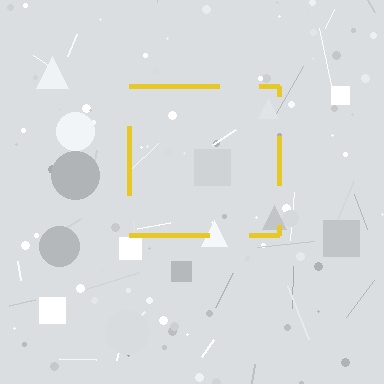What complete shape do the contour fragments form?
The contour fragments form a square.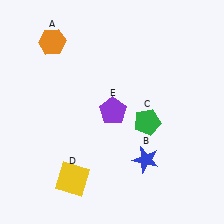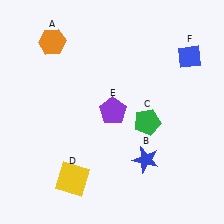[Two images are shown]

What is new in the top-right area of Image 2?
A blue diamond (F) was added in the top-right area of Image 2.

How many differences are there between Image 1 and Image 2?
There is 1 difference between the two images.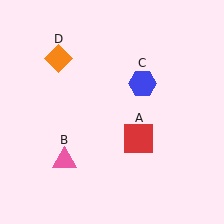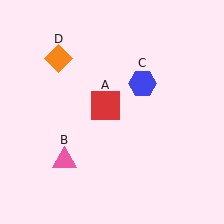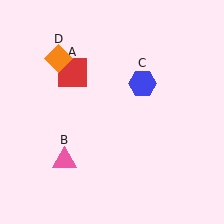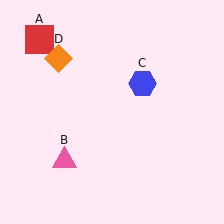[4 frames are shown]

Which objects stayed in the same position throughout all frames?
Pink triangle (object B) and blue hexagon (object C) and orange diamond (object D) remained stationary.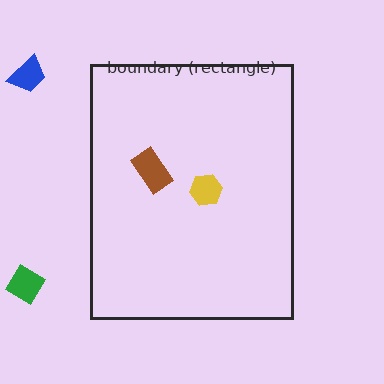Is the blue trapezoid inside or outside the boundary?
Outside.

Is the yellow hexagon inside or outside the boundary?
Inside.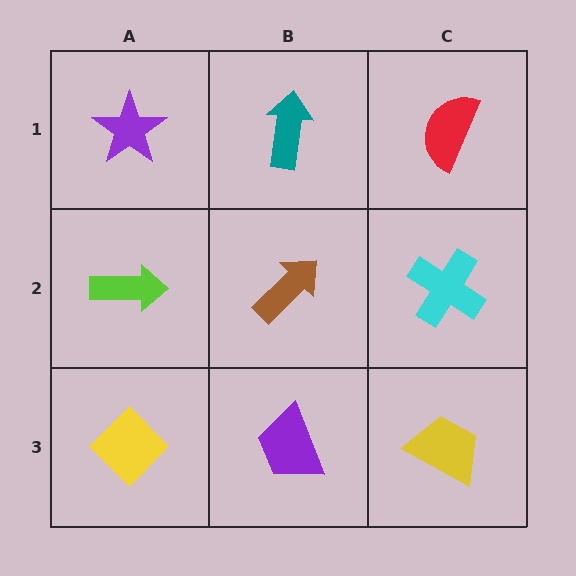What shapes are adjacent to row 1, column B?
A brown arrow (row 2, column B), a purple star (row 1, column A), a red semicircle (row 1, column C).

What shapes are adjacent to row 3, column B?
A brown arrow (row 2, column B), a yellow diamond (row 3, column A), a yellow trapezoid (row 3, column C).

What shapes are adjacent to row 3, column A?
A lime arrow (row 2, column A), a purple trapezoid (row 3, column B).